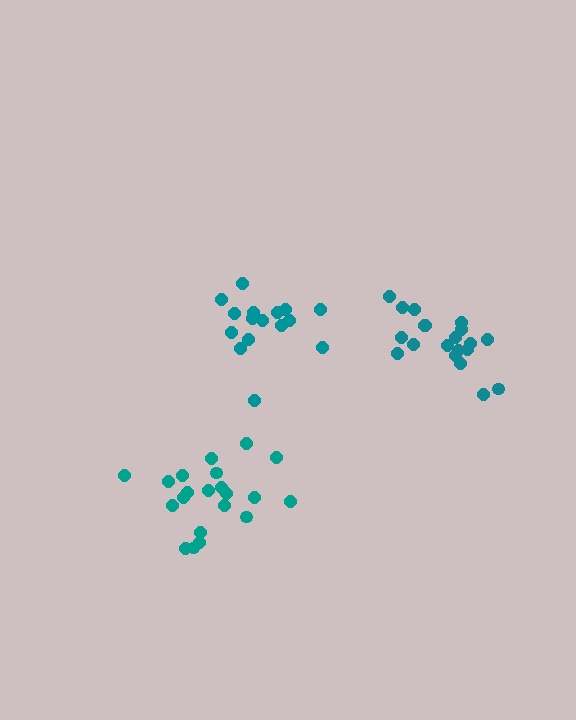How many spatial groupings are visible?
There are 3 spatial groupings.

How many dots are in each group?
Group 1: 20 dots, Group 2: 21 dots, Group 3: 16 dots (57 total).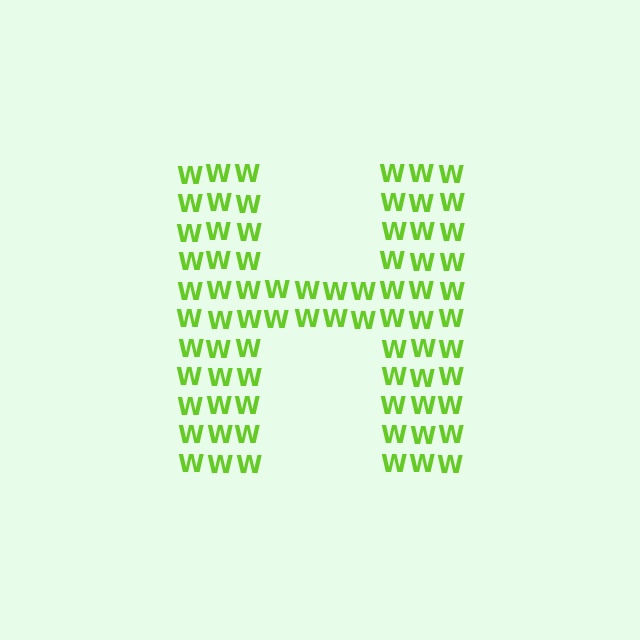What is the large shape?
The large shape is the letter H.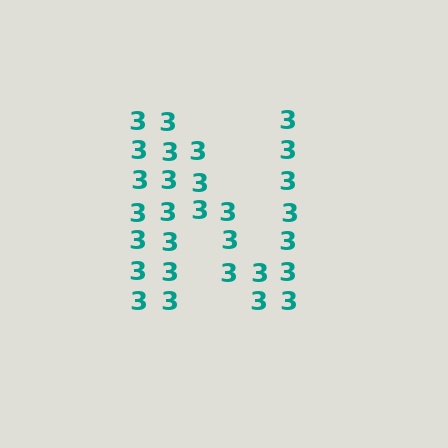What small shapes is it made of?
It is made of small digit 3's.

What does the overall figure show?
The overall figure shows the letter N.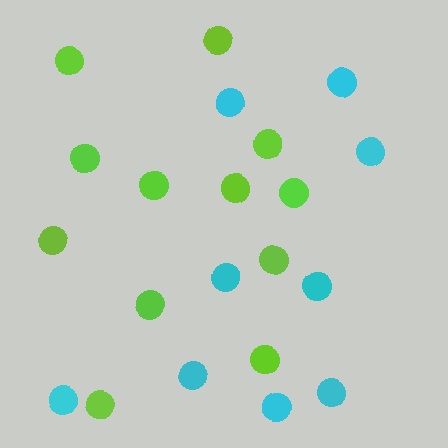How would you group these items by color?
There are 2 groups: one group of lime circles (12) and one group of cyan circles (9).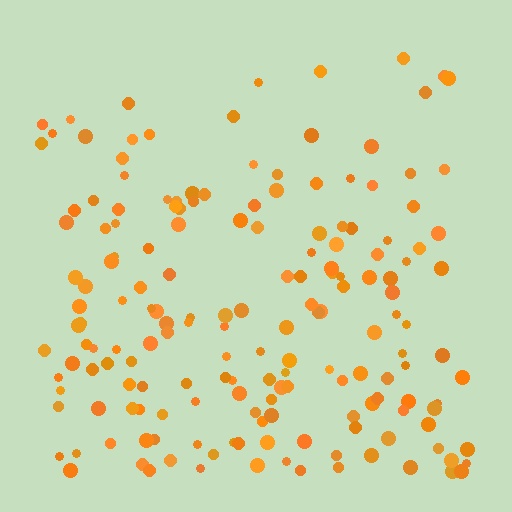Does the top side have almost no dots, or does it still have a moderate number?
Still a moderate number, just noticeably fewer than the bottom.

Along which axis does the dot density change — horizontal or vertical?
Vertical.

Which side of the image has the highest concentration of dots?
The bottom.